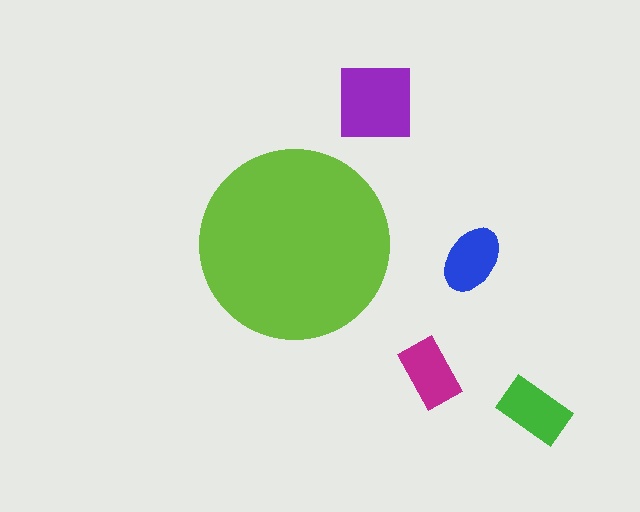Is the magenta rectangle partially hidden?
No, the magenta rectangle is fully visible.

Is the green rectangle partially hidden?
No, the green rectangle is fully visible.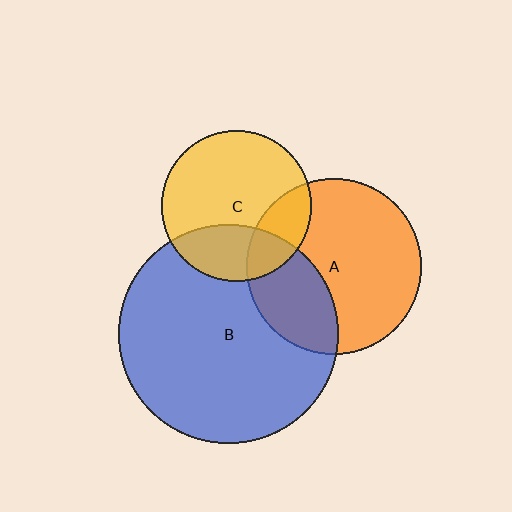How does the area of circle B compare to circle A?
Approximately 1.6 times.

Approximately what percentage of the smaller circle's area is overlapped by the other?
Approximately 20%.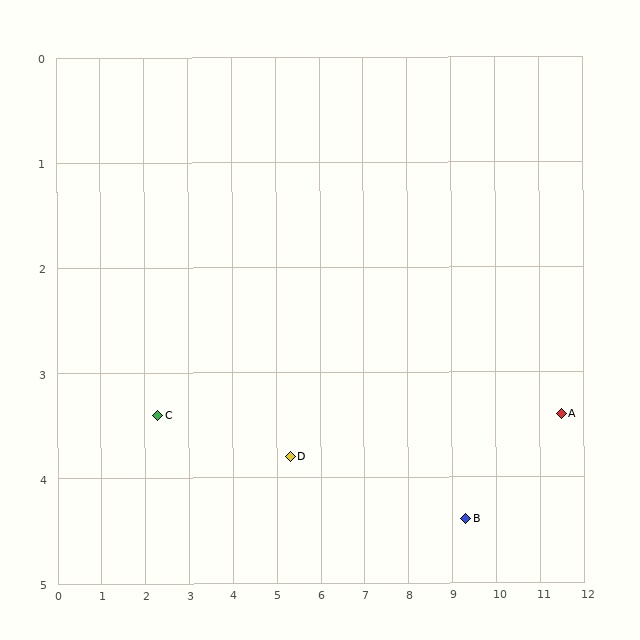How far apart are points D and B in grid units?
Points D and B are about 4.0 grid units apart.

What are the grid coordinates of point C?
Point C is at approximately (2.3, 3.4).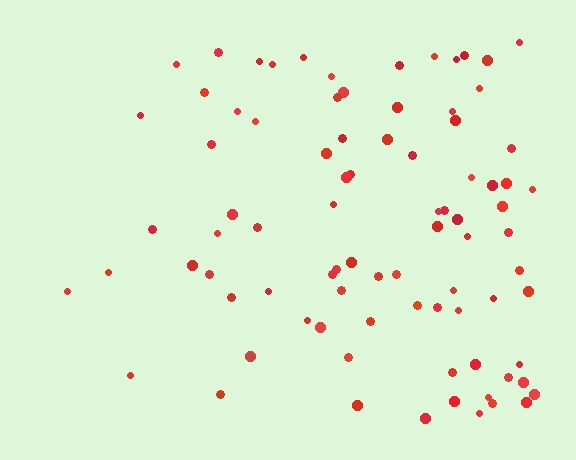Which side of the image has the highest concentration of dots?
The right.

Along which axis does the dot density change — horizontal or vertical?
Horizontal.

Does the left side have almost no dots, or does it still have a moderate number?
Still a moderate number, just noticeably fewer than the right.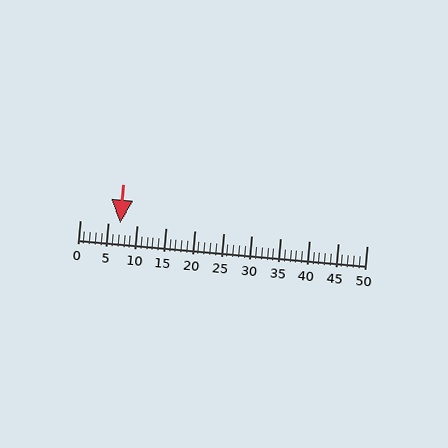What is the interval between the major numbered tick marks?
The major tick marks are spaced 5 units apart.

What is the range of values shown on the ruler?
The ruler shows values from 0 to 50.